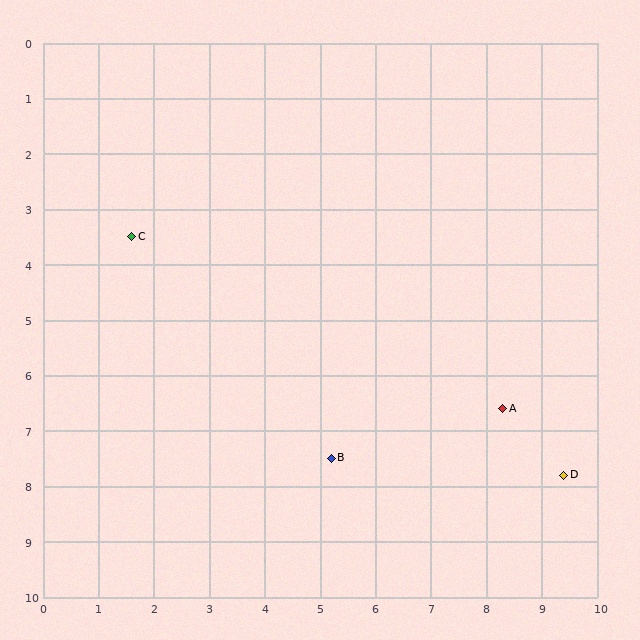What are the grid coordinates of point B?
Point B is at approximately (5.2, 7.5).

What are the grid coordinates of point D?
Point D is at approximately (9.4, 7.8).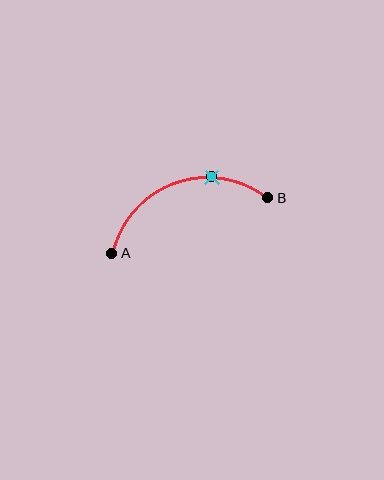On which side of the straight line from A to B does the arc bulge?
The arc bulges above the straight line connecting A and B.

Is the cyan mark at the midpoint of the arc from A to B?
No. The cyan mark lies on the arc but is closer to endpoint B. The arc midpoint would be at the point on the curve equidistant along the arc from both A and B.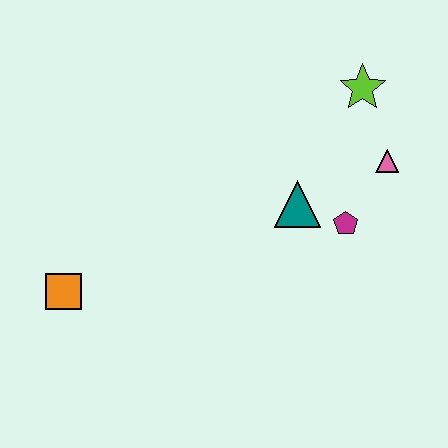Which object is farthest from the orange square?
The lime star is farthest from the orange square.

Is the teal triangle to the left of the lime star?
Yes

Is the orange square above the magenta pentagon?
No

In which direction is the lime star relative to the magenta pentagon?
The lime star is above the magenta pentagon.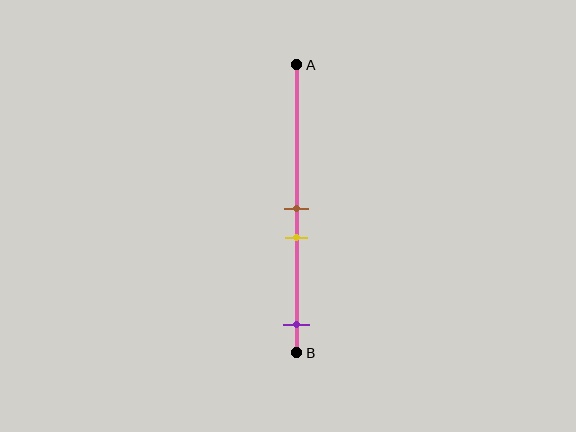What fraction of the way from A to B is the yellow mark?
The yellow mark is approximately 60% (0.6) of the way from A to B.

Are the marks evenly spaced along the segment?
No, the marks are not evenly spaced.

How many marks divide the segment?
There are 3 marks dividing the segment.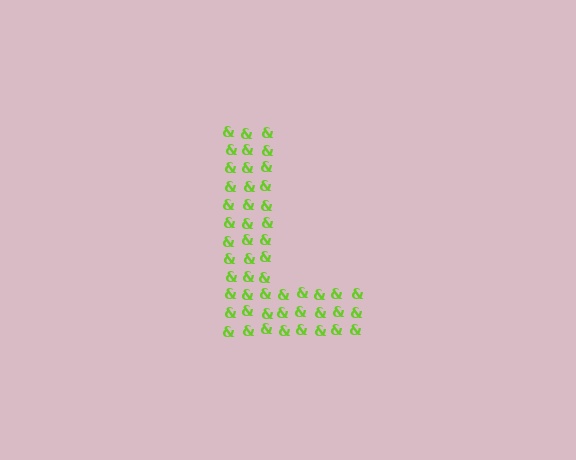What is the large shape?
The large shape is the letter L.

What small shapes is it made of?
It is made of small ampersands.